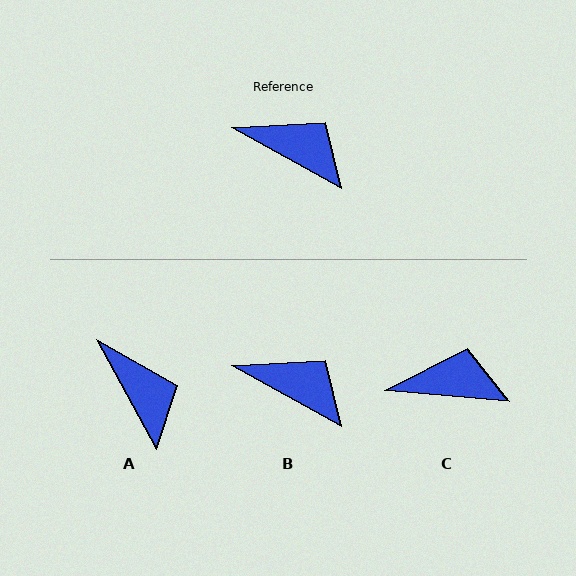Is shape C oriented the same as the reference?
No, it is off by about 24 degrees.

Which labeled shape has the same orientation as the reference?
B.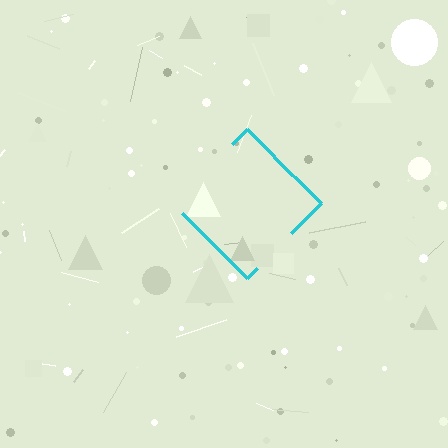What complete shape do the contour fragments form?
The contour fragments form a diamond.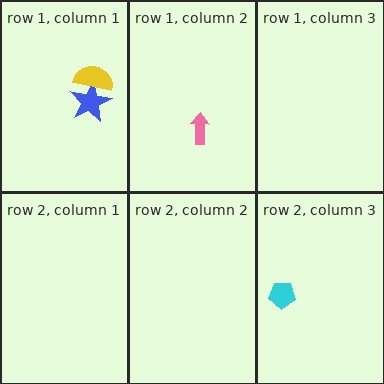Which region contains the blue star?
The row 1, column 1 region.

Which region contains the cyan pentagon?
The row 2, column 3 region.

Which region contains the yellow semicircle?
The row 1, column 1 region.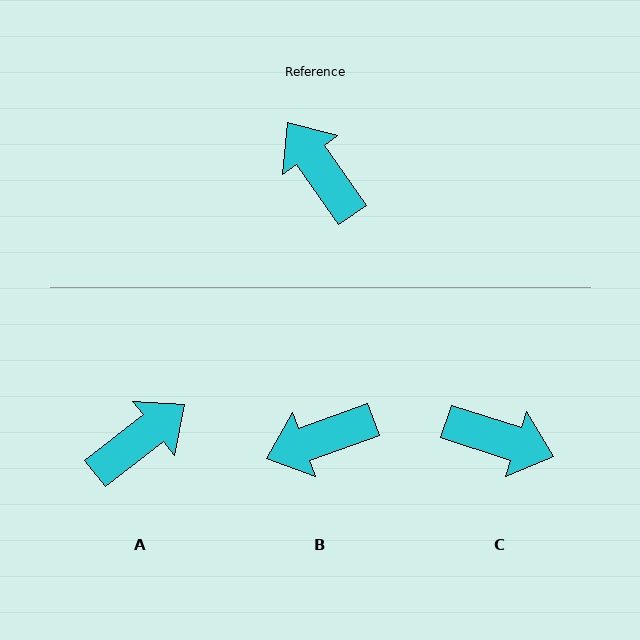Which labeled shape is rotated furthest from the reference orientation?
C, about 143 degrees away.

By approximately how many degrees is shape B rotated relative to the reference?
Approximately 75 degrees counter-clockwise.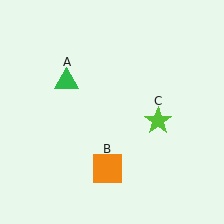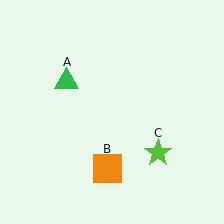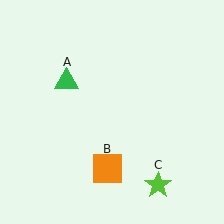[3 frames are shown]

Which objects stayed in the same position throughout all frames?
Green triangle (object A) and orange square (object B) remained stationary.